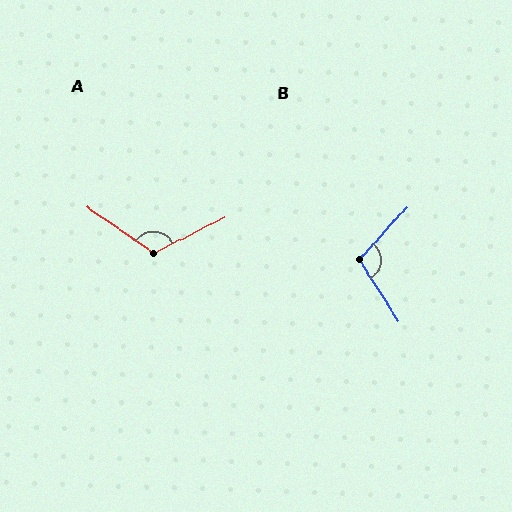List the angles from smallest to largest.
B (105°), A (119°).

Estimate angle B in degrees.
Approximately 105 degrees.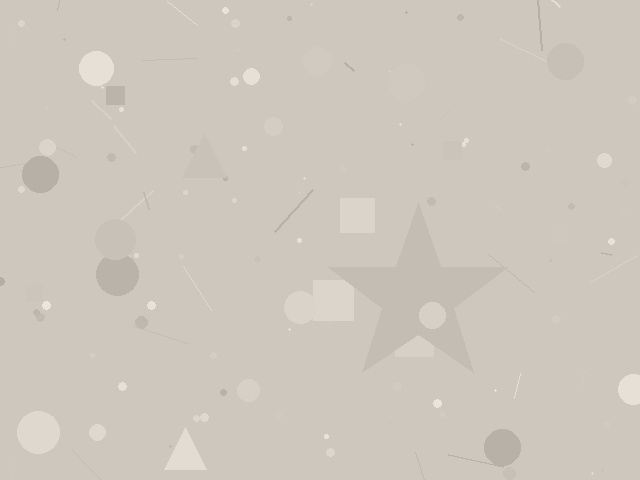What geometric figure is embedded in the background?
A star is embedded in the background.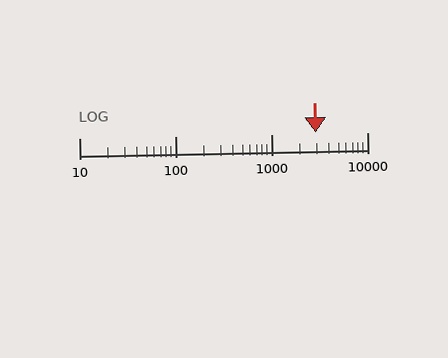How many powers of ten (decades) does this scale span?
The scale spans 3 decades, from 10 to 10000.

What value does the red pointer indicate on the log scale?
The pointer indicates approximately 2900.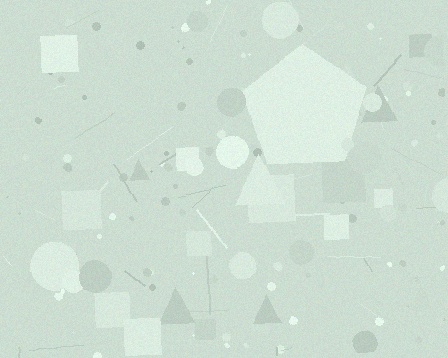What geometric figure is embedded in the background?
A pentagon is embedded in the background.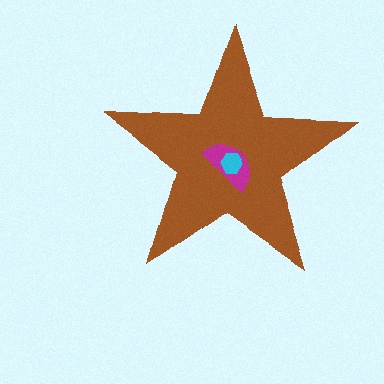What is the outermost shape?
The brown star.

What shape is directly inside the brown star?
The magenta semicircle.